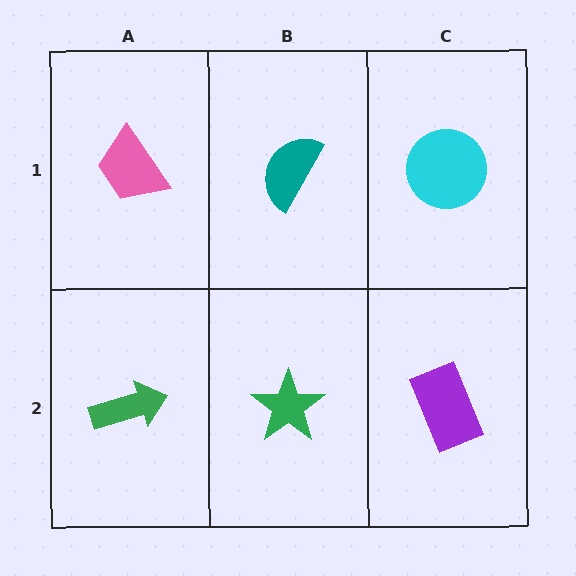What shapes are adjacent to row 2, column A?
A pink trapezoid (row 1, column A), a green star (row 2, column B).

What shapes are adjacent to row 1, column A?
A green arrow (row 2, column A), a teal semicircle (row 1, column B).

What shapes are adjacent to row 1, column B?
A green star (row 2, column B), a pink trapezoid (row 1, column A), a cyan circle (row 1, column C).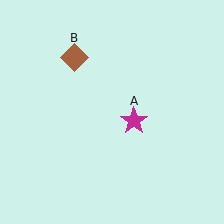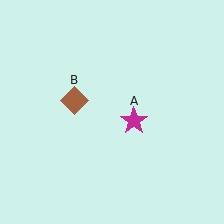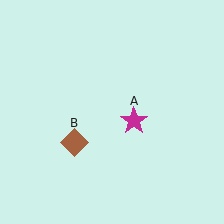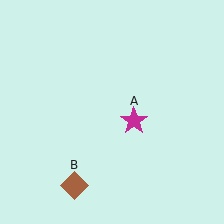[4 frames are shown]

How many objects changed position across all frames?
1 object changed position: brown diamond (object B).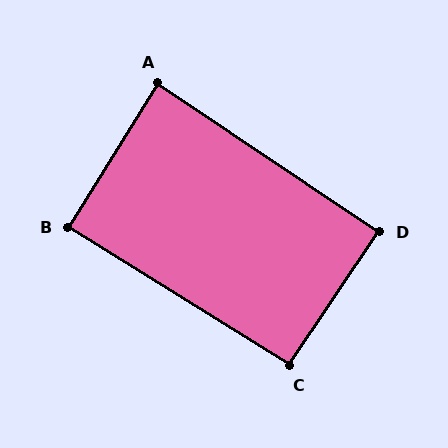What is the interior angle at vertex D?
Approximately 90 degrees (approximately right).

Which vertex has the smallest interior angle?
A, at approximately 88 degrees.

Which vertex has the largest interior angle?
C, at approximately 92 degrees.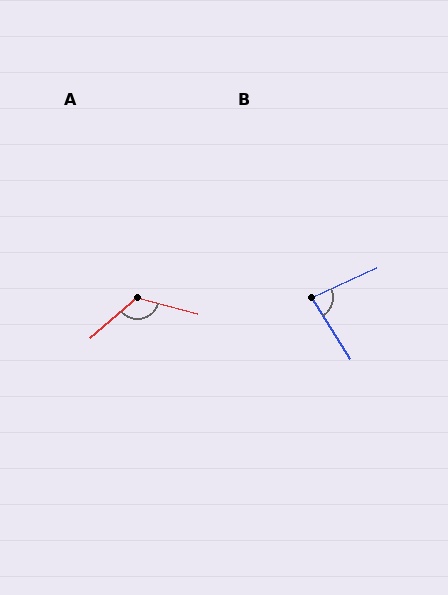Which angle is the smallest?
B, at approximately 82 degrees.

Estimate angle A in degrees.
Approximately 125 degrees.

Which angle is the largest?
A, at approximately 125 degrees.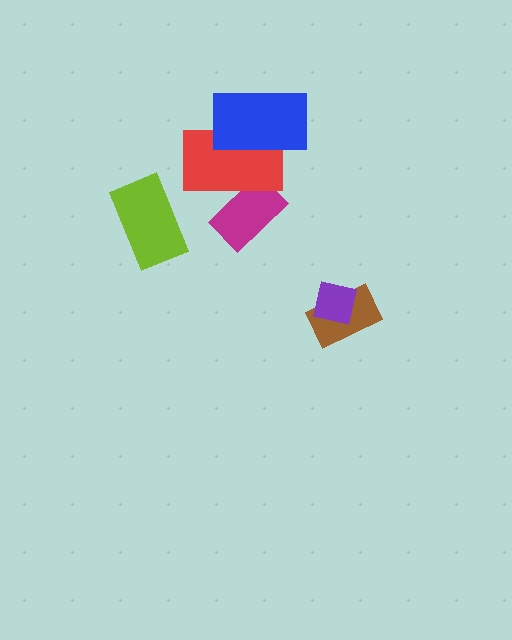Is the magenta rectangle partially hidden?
Yes, it is partially covered by another shape.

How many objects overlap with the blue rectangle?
1 object overlaps with the blue rectangle.